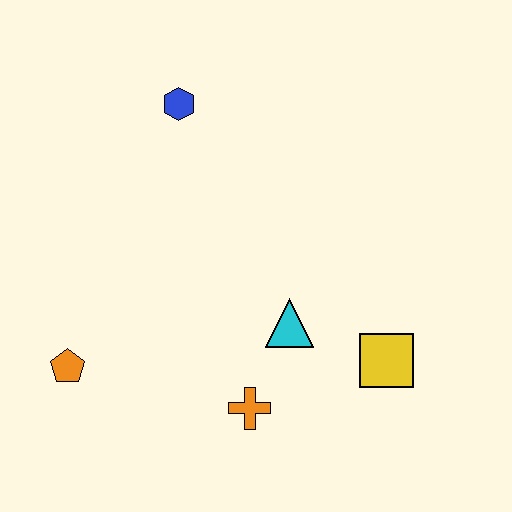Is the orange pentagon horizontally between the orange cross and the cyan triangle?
No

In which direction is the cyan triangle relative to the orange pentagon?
The cyan triangle is to the right of the orange pentagon.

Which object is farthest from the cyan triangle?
The blue hexagon is farthest from the cyan triangle.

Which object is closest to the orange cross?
The cyan triangle is closest to the orange cross.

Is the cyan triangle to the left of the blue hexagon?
No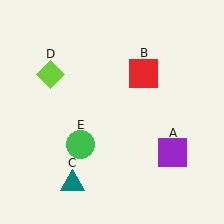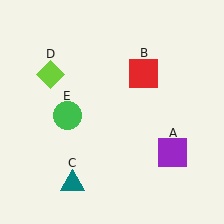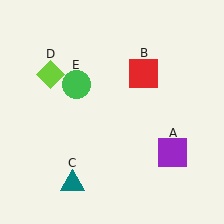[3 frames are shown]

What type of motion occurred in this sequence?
The green circle (object E) rotated clockwise around the center of the scene.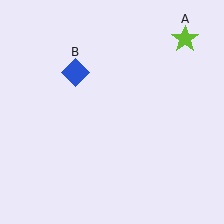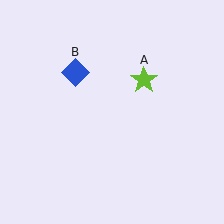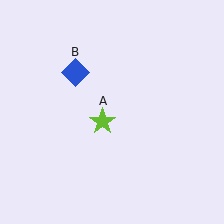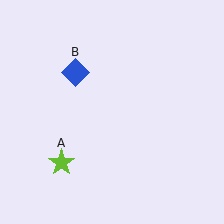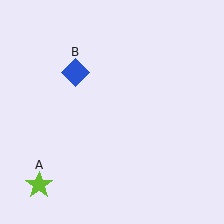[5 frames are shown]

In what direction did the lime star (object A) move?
The lime star (object A) moved down and to the left.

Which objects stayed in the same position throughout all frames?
Blue diamond (object B) remained stationary.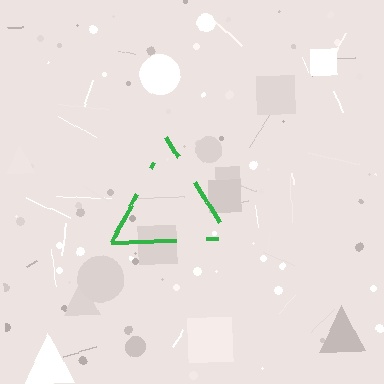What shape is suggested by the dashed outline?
The dashed outline suggests a triangle.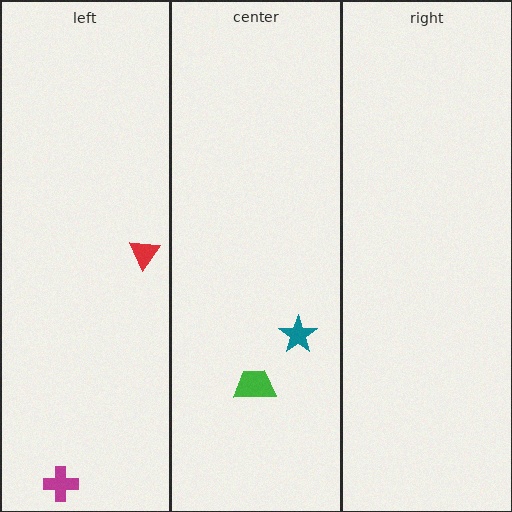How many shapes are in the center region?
2.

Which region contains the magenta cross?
The left region.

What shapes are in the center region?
The teal star, the green trapezoid.